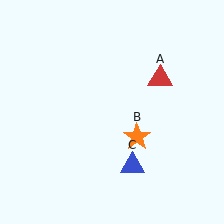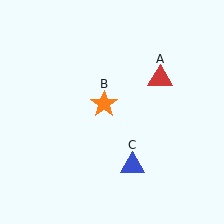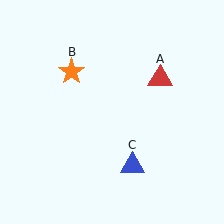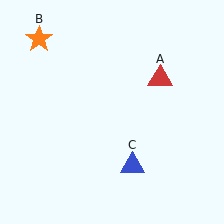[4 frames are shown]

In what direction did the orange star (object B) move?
The orange star (object B) moved up and to the left.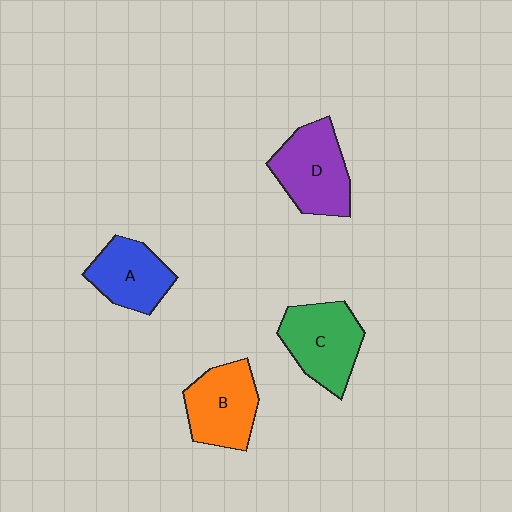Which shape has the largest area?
Shape D (purple).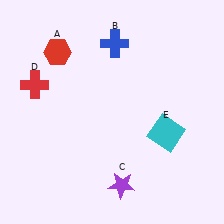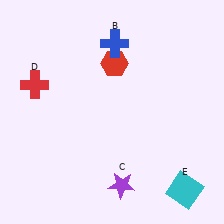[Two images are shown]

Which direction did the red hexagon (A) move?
The red hexagon (A) moved right.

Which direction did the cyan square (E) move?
The cyan square (E) moved down.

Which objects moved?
The objects that moved are: the red hexagon (A), the cyan square (E).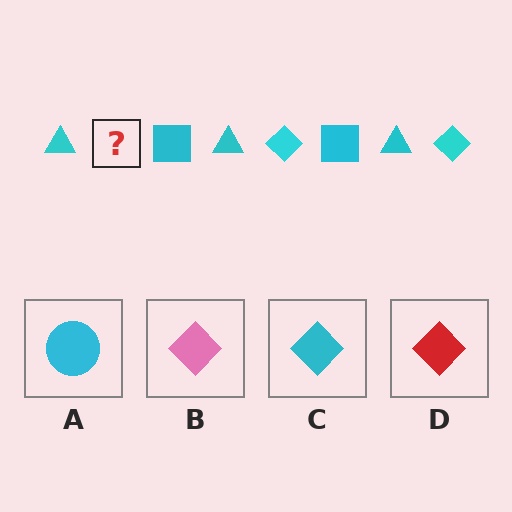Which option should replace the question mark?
Option C.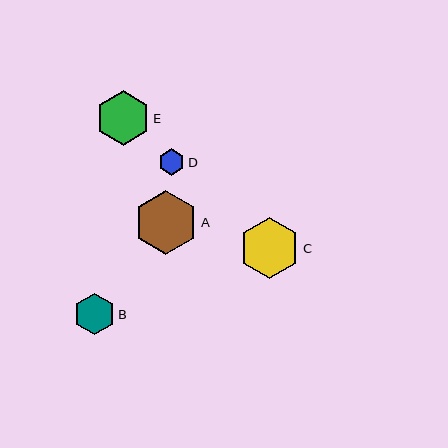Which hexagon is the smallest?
Hexagon D is the smallest with a size of approximately 26 pixels.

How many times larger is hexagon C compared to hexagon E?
Hexagon C is approximately 1.1 times the size of hexagon E.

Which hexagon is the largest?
Hexagon A is the largest with a size of approximately 64 pixels.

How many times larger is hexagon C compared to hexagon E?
Hexagon C is approximately 1.1 times the size of hexagon E.